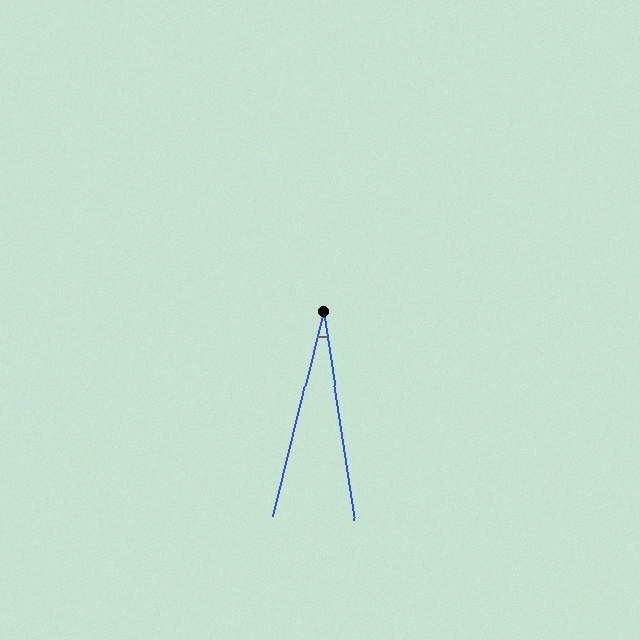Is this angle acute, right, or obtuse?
It is acute.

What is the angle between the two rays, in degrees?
Approximately 23 degrees.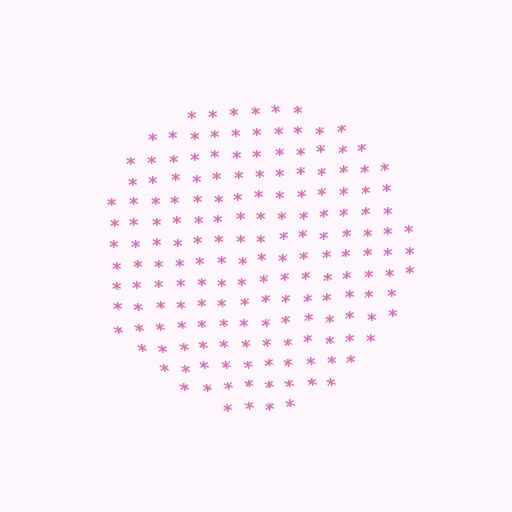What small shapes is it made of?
It is made of small asterisks.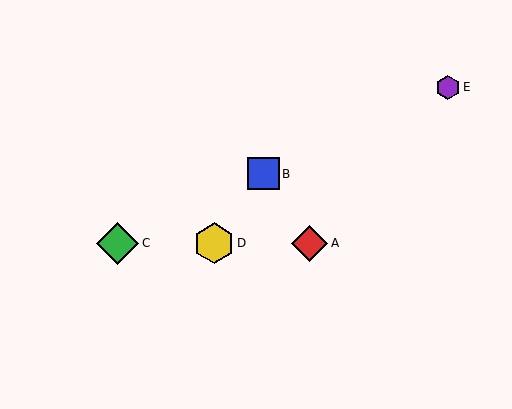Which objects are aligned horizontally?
Objects A, C, D are aligned horizontally.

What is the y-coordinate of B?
Object B is at y≈174.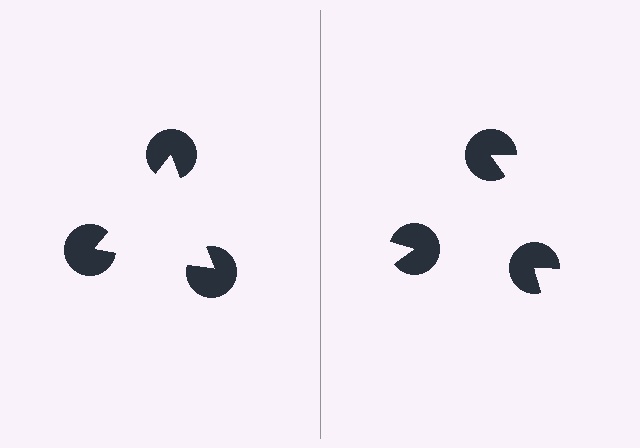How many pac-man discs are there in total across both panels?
6 — 3 on each side.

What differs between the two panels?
The pac-man discs are positioned identically on both sides; only the wedge orientations differ. On the left they align to a triangle; on the right they are misaligned.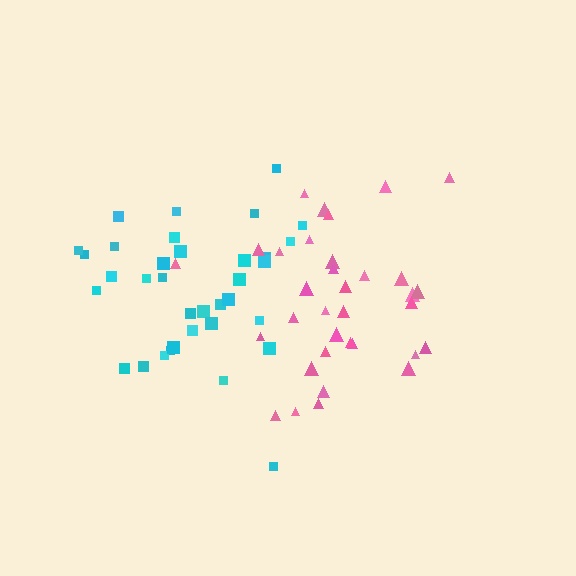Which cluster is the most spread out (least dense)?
Cyan.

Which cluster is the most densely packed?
Pink.